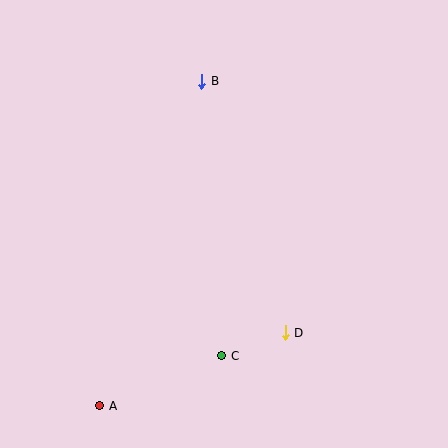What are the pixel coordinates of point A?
Point A is at (100, 406).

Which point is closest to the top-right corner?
Point B is closest to the top-right corner.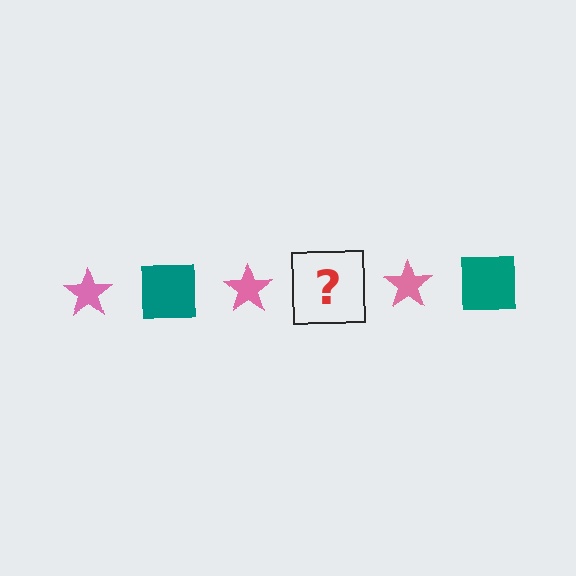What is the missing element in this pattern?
The missing element is a teal square.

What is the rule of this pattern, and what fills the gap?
The rule is that the pattern alternates between pink star and teal square. The gap should be filled with a teal square.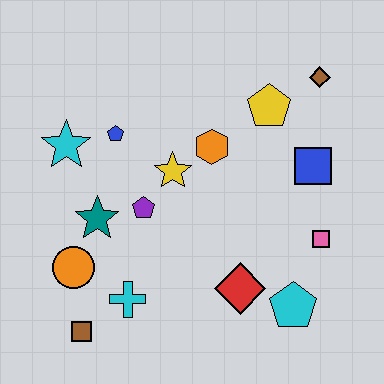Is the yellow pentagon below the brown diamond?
Yes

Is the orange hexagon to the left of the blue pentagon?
No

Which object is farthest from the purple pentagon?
The brown diamond is farthest from the purple pentagon.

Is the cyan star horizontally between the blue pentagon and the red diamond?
No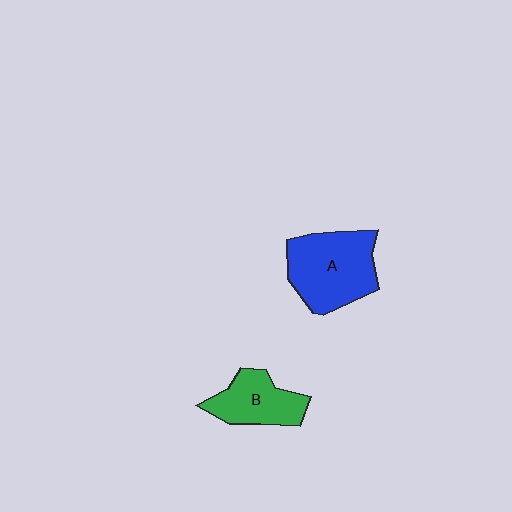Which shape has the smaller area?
Shape B (green).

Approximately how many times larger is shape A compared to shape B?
Approximately 1.5 times.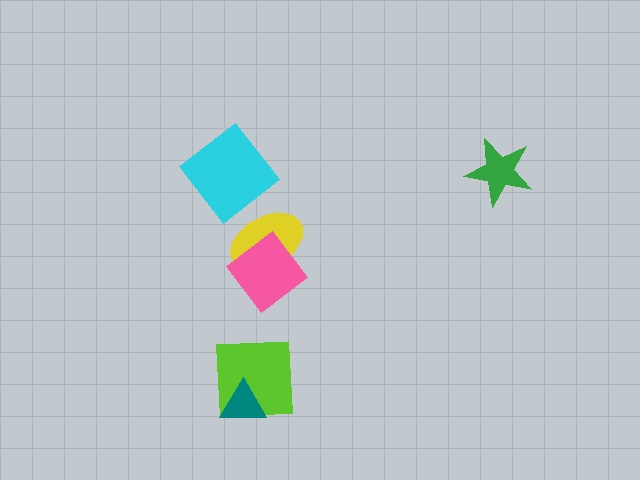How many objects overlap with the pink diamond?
1 object overlaps with the pink diamond.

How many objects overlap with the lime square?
1 object overlaps with the lime square.